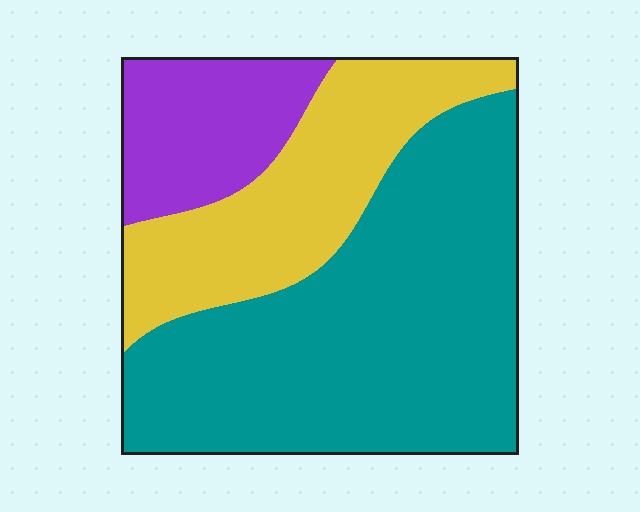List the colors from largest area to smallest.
From largest to smallest: teal, yellow, purple.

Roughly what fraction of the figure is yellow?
Yellow takes up about one quarter (1/4) of the figure.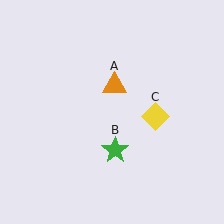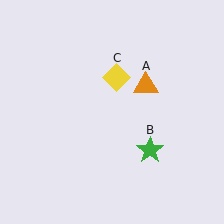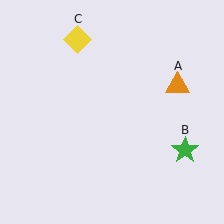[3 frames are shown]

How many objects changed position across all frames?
3 objects changed position: orange triangle (object A), green star (object B), yellow diamond (object C).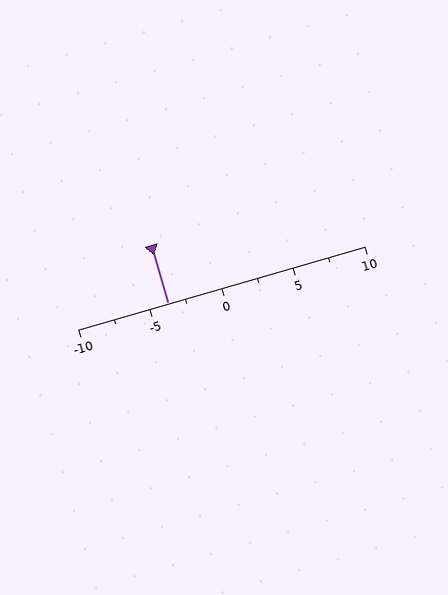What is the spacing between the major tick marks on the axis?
The major ticks are spaced 5 apart.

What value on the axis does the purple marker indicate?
The marker indicates approximately -3.8.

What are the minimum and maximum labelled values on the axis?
The axis runs from -10 to 10.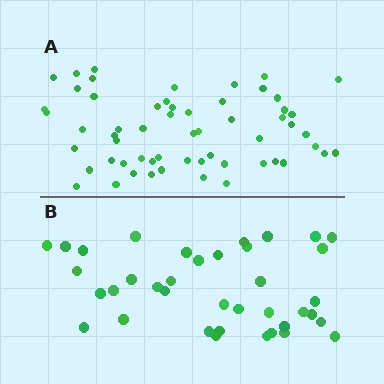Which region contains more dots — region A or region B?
Region A (the top region) has more dots.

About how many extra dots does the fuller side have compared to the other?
Region A has approximately 20 more dots than region B.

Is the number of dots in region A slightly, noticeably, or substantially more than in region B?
Region A has substantially more. The ratio is roughly 1.5 to 1.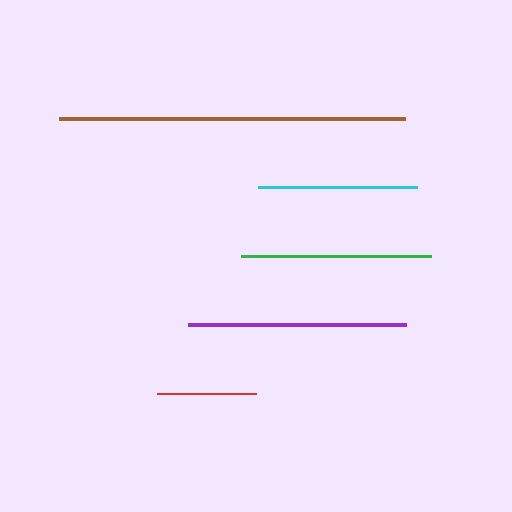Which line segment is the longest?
The brown line is the longest at approximately 346 pixels.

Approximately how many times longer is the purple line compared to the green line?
The purple line is approximately 1.2 times the length of the green line.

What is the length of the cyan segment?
The cyan segment is approximately 159 pixels long.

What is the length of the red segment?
The red segment is approximately 100 pixels long.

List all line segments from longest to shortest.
From longest to shortest: brown, purple, green, cyan, red.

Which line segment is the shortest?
The red line is the shortest at approximately 100 pixels.